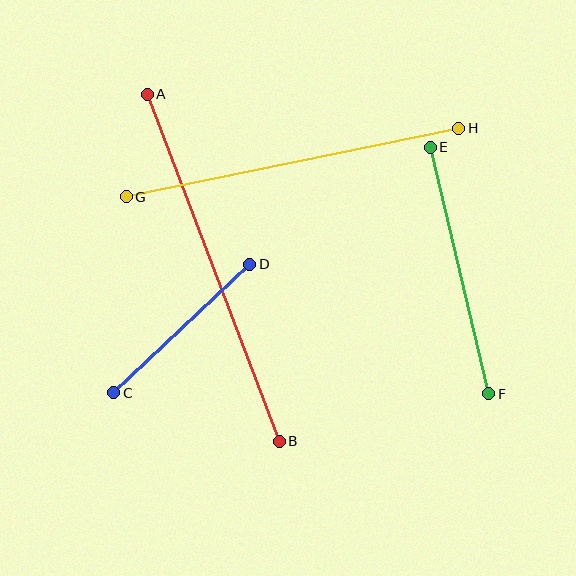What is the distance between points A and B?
The distance is approximately 371 pixels.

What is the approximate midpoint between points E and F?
The midpoint is at approximately (460, 270) pixels.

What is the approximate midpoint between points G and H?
The midpoint is at approximately (293, 163) pixels.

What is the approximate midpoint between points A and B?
The midpoint is at approximately (213, 268) pixels.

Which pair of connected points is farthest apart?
Points A and B are farthest apart.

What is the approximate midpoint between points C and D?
The midpoint is at approximately (182, 329) pixels.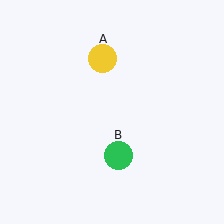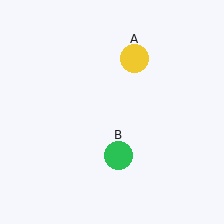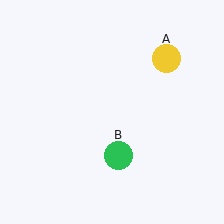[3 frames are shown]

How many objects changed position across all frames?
1 object changed position: yellow circle (object A).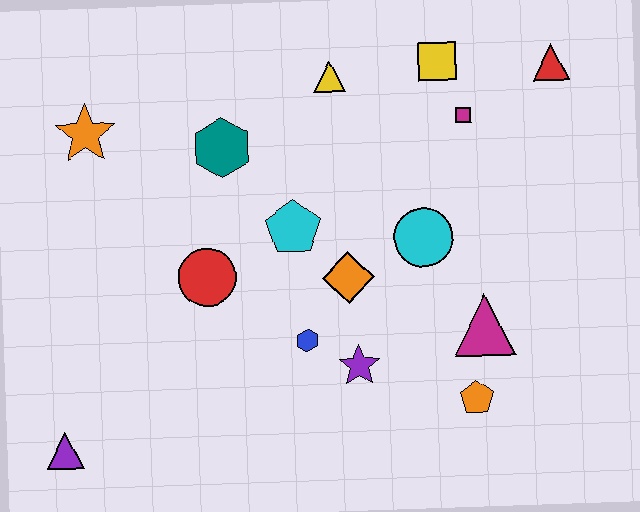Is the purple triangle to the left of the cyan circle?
Yes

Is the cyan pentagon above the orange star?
No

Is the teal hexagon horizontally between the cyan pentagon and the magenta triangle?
No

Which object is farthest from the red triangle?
The purple triangle is farthest from the red triangle.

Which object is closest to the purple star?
The blue hexagon is closest to the purple star.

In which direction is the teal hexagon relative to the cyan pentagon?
The teal hexagon is above the cyan pentagon.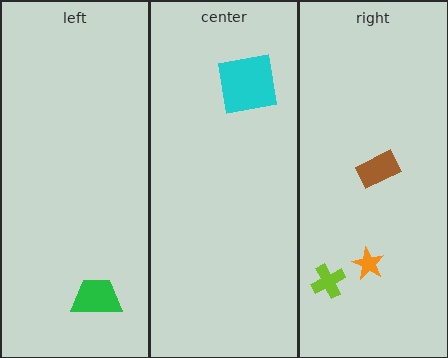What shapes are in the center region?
The cyan square.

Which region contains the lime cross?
The right region.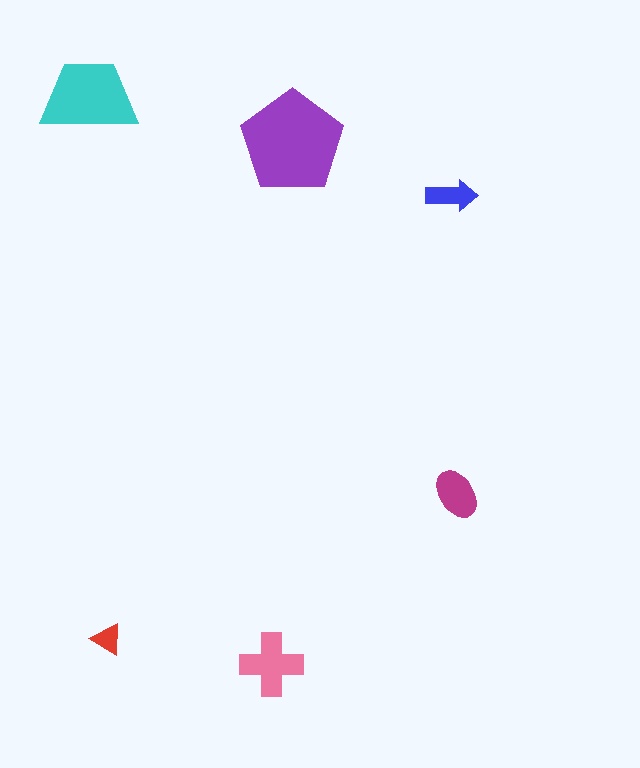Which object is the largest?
The purple pentagon.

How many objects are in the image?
There are 6 objects in the image.